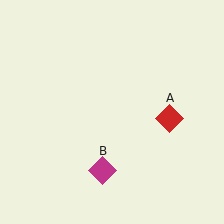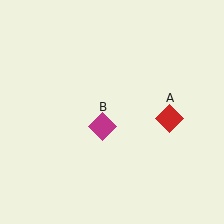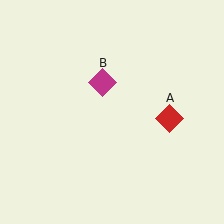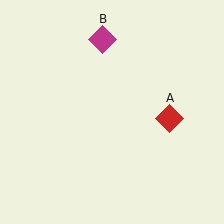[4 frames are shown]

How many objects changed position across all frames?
1 object changed position: magenta diamond (object B).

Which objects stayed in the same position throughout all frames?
Red diamond (object A) remained stationary.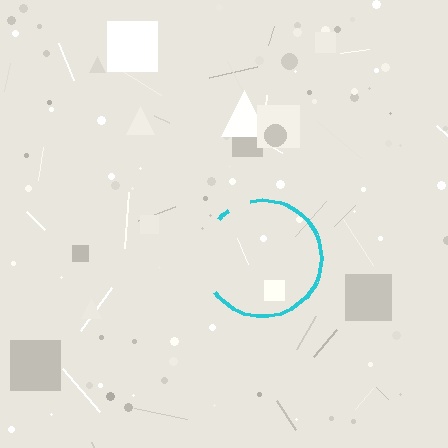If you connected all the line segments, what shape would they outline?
They would outline a circle.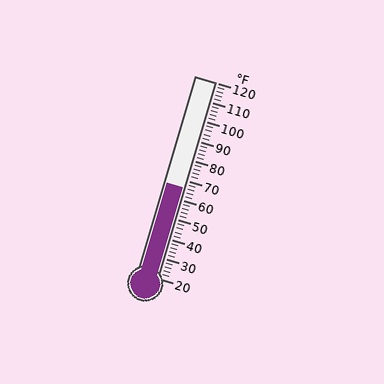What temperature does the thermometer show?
The thermometer shows approximately 66°F.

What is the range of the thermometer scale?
The thermometer scale ranges from 20°F to 120°F.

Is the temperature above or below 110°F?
The temperature is below 110°F.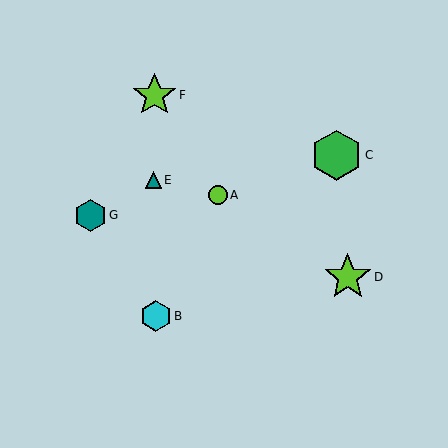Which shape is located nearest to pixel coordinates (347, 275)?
The lime star (labeled D) at (348, 277) is nearest to that location.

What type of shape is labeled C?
Shape C is a green hexagon.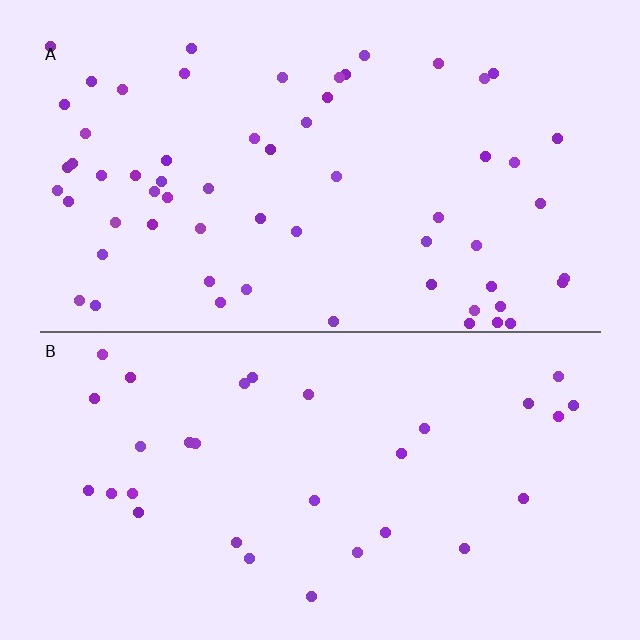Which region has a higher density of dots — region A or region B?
A (the top).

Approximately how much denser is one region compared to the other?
Approximately 2.0× — region A over region B.